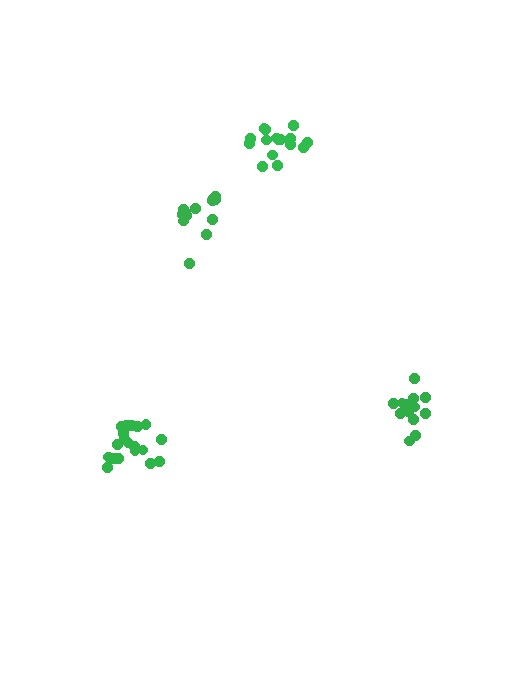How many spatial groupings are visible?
There are 4 spatial groupings.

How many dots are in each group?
Group 1: 13 dots, Group 2: 19 dots, Group 3: 16 dots, Group 4: 13 dots (61 total).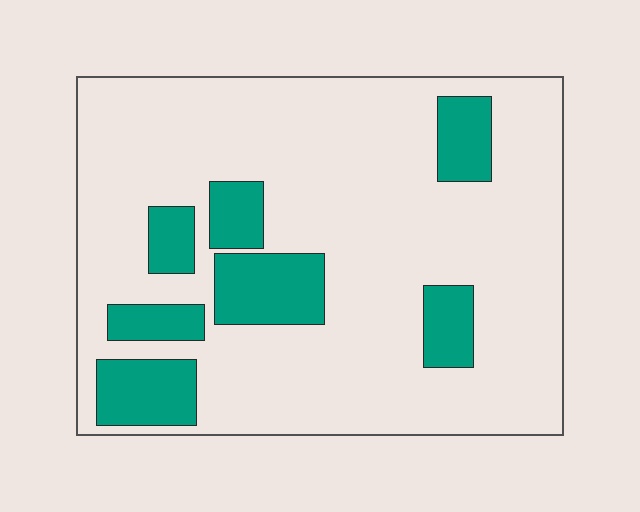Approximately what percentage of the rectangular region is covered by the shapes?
Approximately 20%.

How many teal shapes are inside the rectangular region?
7.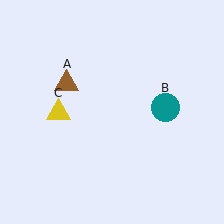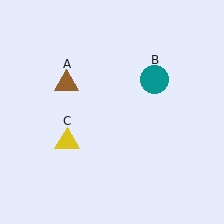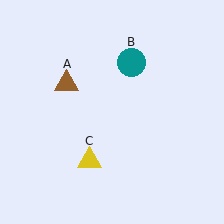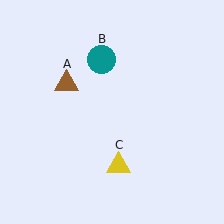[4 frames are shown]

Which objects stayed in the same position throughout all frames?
Brown triangle (object A) remained stationary.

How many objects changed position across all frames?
2 objects changed position: teal circle (object B), yellow triangle (object C).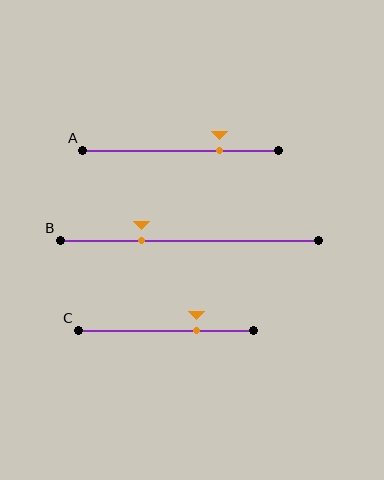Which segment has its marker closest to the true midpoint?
Segment C has its marker closest to the true midpoint.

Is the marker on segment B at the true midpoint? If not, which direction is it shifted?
No, the marker on segment B is shifted to the left by about 19% of the segment length.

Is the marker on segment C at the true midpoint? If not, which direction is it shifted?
No, the marker on segment C is shifted to the right by about 18% of the segment length.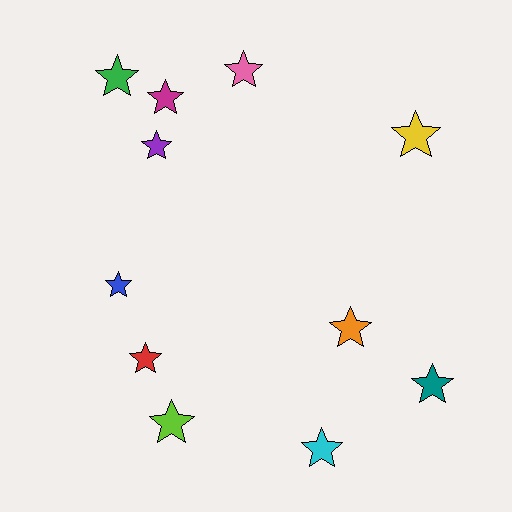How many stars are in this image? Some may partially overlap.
There are 11 stars.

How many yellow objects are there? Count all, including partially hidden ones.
There is 1 yellow object.